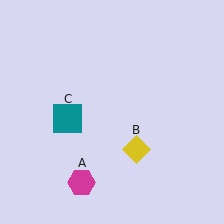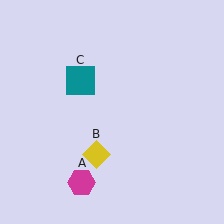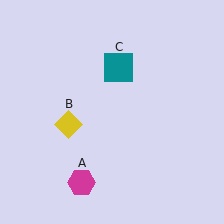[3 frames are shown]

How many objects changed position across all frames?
2 objects changed position: yellow diamond (object B), teal square (object C).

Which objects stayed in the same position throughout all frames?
Magenta hexagon (object A) remained stationary.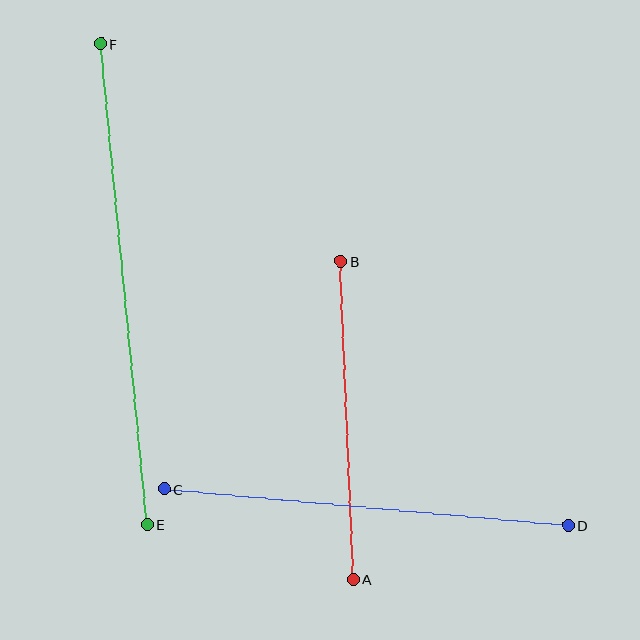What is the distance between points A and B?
The distance is approximately 318 pixels.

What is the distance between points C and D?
The distance is approximately 406 pixels.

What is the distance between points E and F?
The distance is approximately 483 pixels.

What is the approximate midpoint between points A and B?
The midpoint is at approximately (347, 420) pixels.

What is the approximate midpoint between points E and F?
The midpoint is at approximately (124, 284) pixels.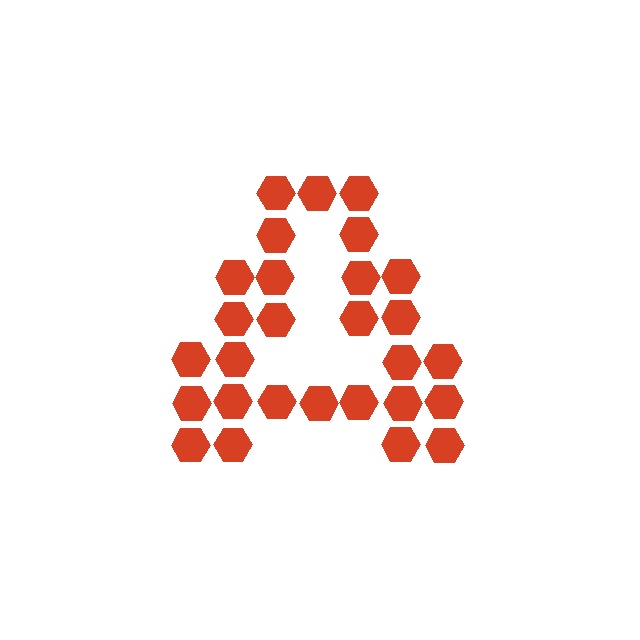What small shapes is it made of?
It is made of small hexagons.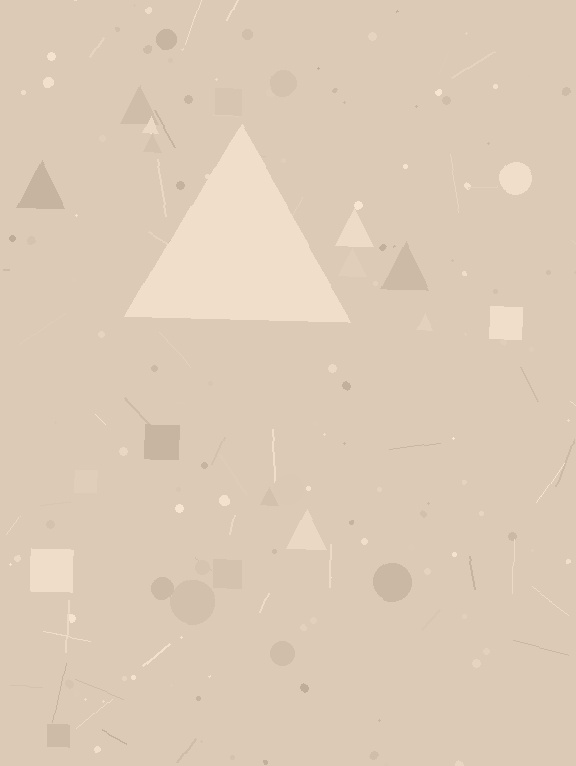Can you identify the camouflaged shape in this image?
The camouflaged shape is a triangle.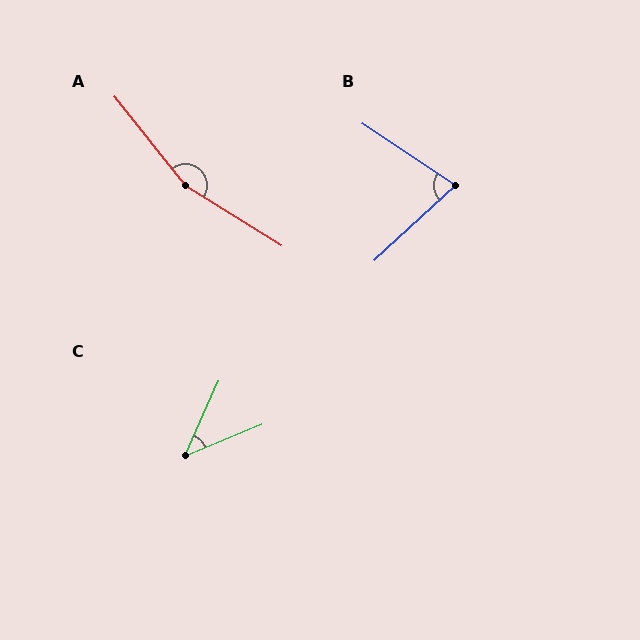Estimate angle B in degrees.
Approximately 76 degrees.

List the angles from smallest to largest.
C (44°), B (76°), A (160°).